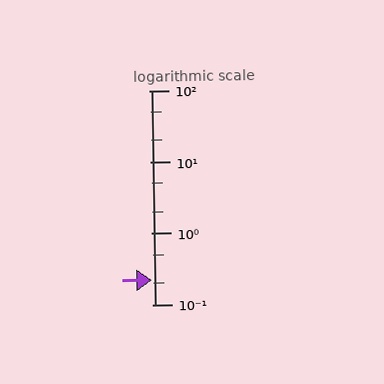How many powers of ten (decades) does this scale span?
The scale spans 3 decades, from 0.1 to 100.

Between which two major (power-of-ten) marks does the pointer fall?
The pointer is between 0.1 and 1.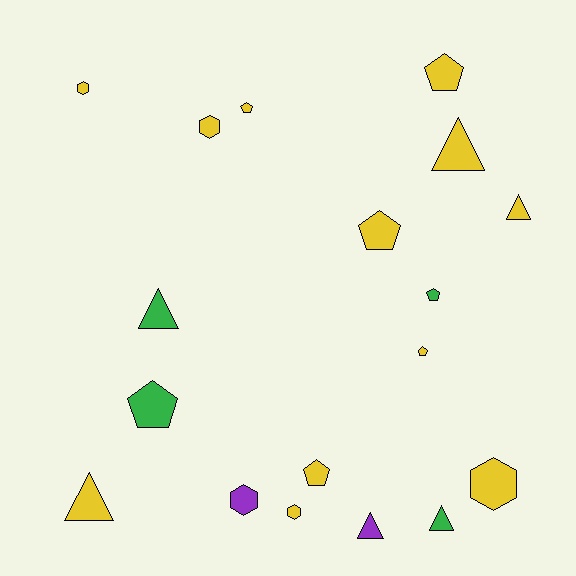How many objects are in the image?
There are 18 objects.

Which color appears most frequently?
Yellow, with 12 objects.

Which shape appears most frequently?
Pentagon, with 7 objects.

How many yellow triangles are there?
There are 3 yellow triangles.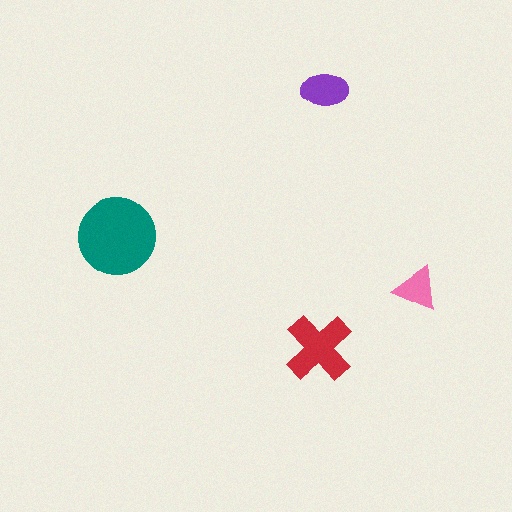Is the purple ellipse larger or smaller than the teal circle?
Smaller.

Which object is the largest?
The teal circle.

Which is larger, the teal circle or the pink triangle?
The teal circle.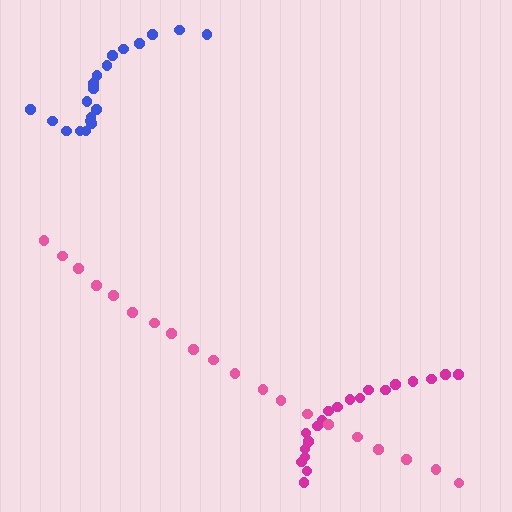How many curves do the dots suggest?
There are 3 distinct paths.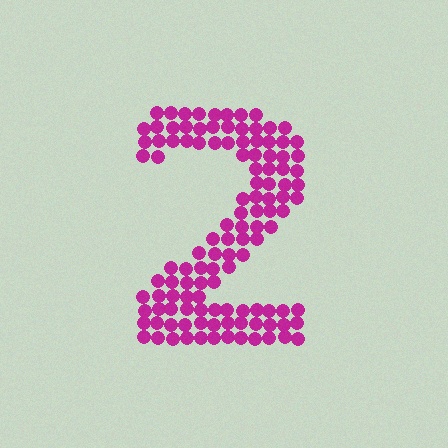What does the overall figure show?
The overall figure shows the digit 2.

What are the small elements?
The small elements are circles.